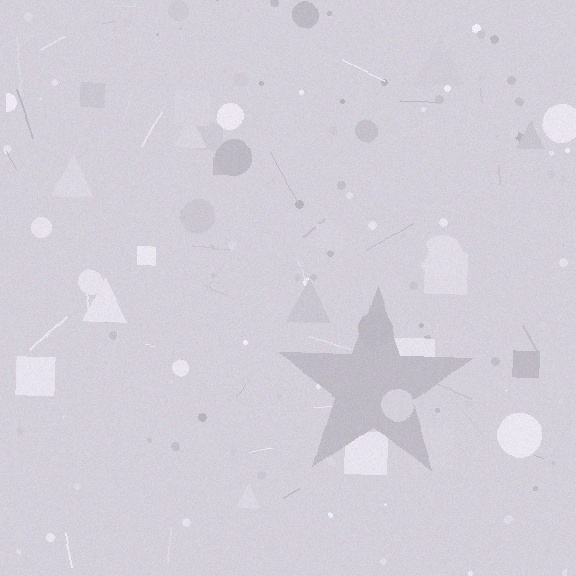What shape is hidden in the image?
A star is hidden in the image.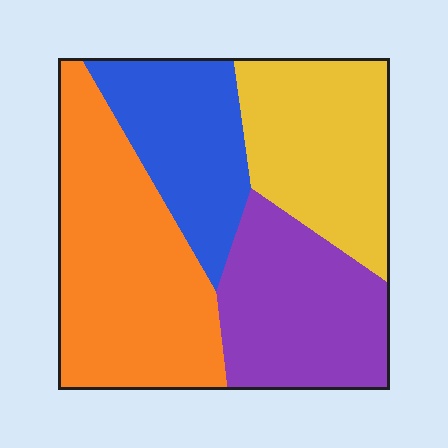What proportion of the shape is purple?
Purple takes up about one quarter (1/4) of the shape.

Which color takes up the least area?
Blue, at roughly 20%.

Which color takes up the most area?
Orange, at roughly 35%.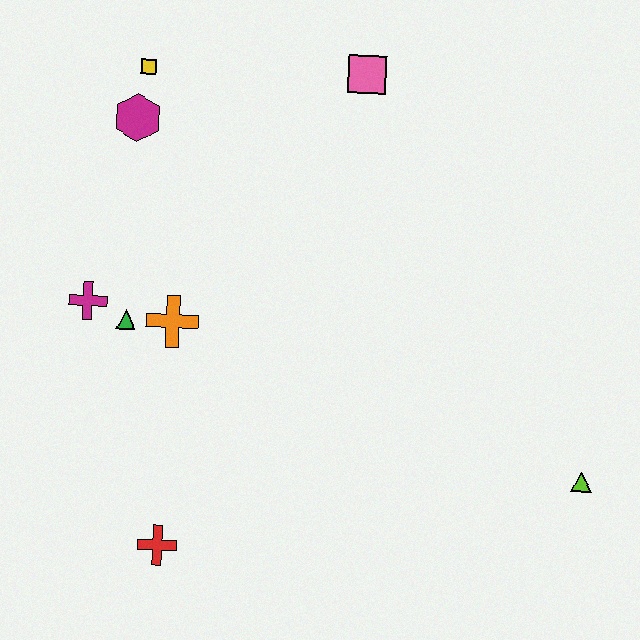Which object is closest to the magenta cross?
The green triangle is closest to the magenta cross.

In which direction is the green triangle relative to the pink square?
The green triangle is below the pink square.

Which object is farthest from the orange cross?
The lime triangle is farthest from the orange cross.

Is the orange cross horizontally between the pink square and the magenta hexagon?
Yes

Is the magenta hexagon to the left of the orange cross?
Yes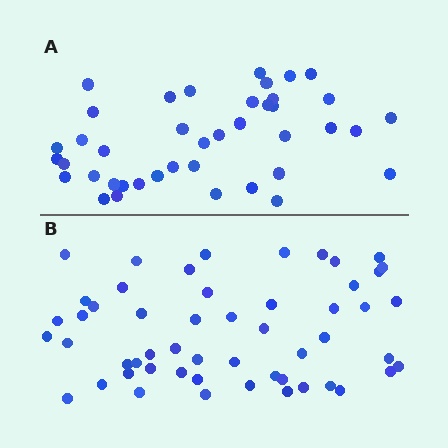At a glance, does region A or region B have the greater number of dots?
Region B (the bottom region) has more dots.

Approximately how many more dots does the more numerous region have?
Region B has roughly 12 or so more dots than region A.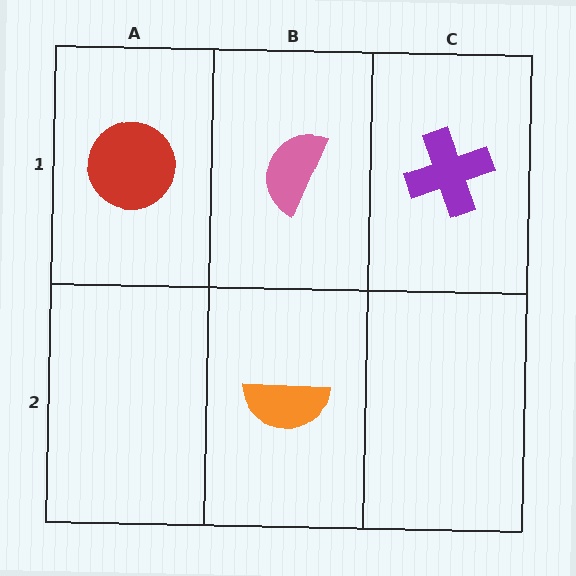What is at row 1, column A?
A red circle.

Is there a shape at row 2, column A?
No, that cell is empty.